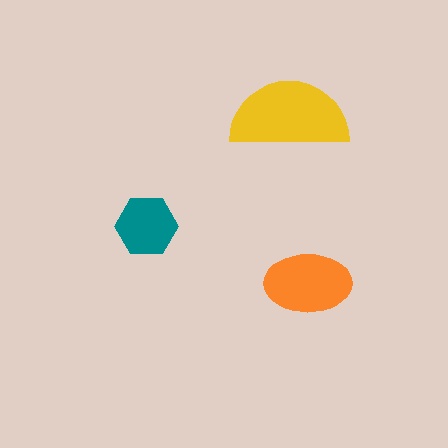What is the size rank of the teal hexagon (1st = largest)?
3rd.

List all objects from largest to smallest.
The yellow semicircle, the orange ellipse, the teal hexagon.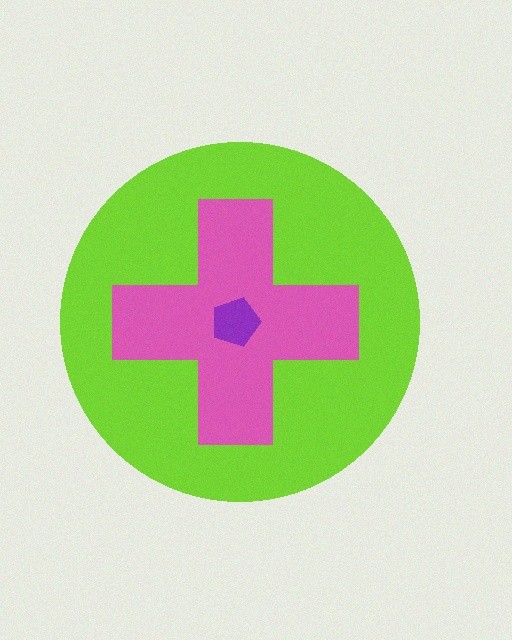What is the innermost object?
The purple pentagon.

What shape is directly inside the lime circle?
The pink cross.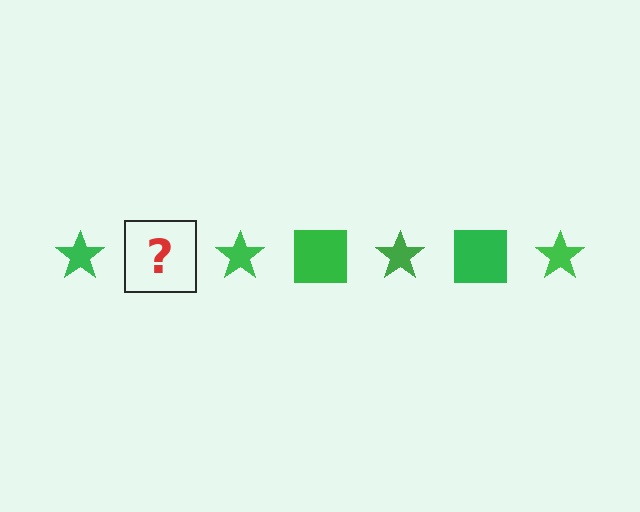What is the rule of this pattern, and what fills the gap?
The rule is that the pattern cycles through star, square shapes in green. The gap should be filled with a green square.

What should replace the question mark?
The question mark should be replaced with a green square.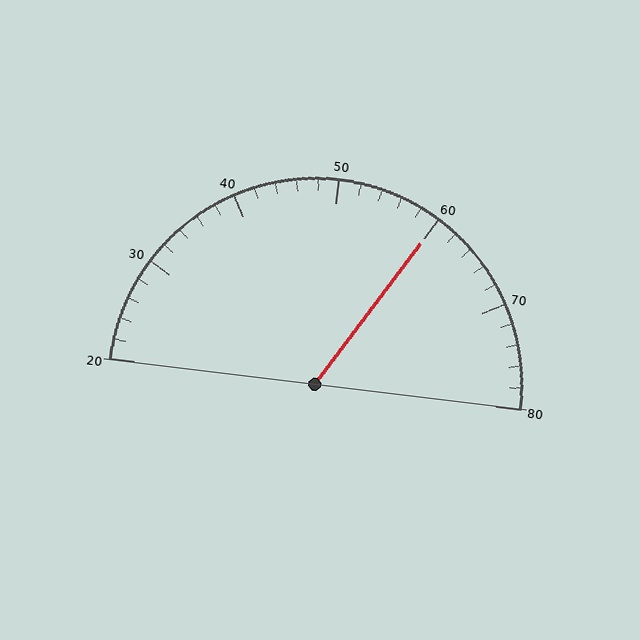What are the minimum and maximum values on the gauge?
The gauge ranges from 20 to 80.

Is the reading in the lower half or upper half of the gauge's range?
The reading is in the upper half of the range (20 to 80).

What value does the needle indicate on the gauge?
The needle indicates approximately 60.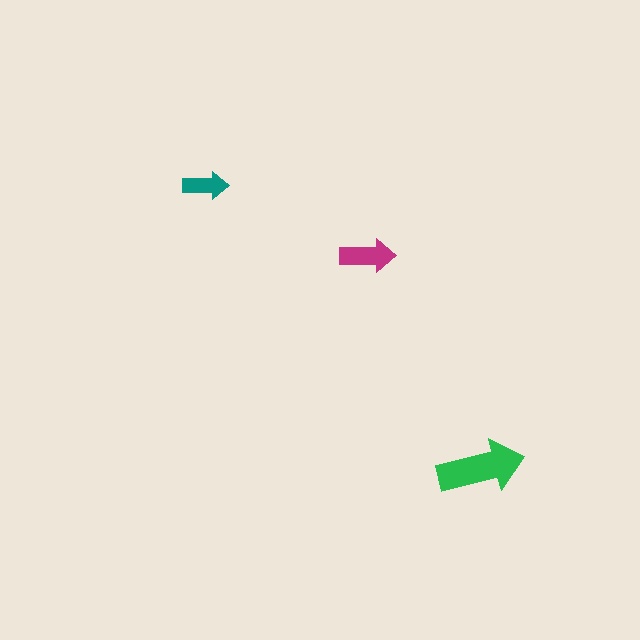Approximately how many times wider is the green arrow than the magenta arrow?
About 1.5 times wider.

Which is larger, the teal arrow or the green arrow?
The green one.